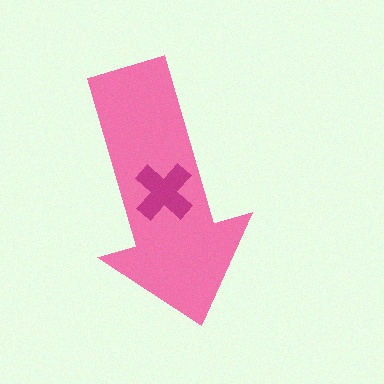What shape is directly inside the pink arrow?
The magenta cross.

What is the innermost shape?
The magenta cross.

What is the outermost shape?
The pink arrow.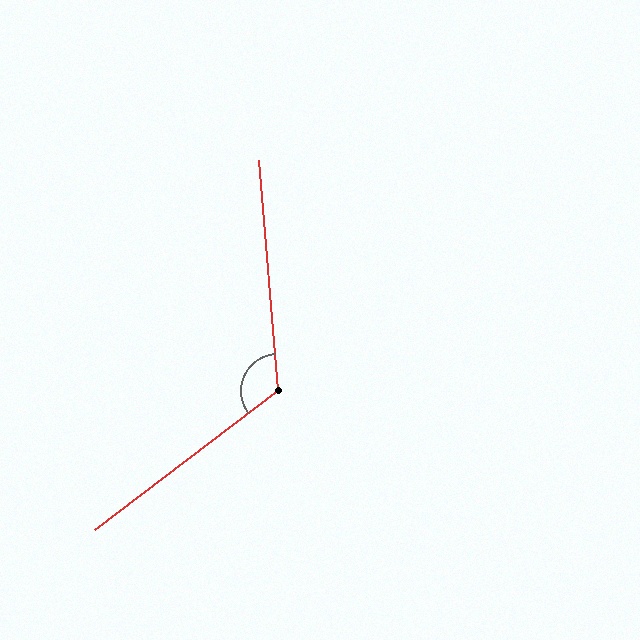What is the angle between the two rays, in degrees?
Approximately 123 degrees.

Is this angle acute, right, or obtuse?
It is obtuse.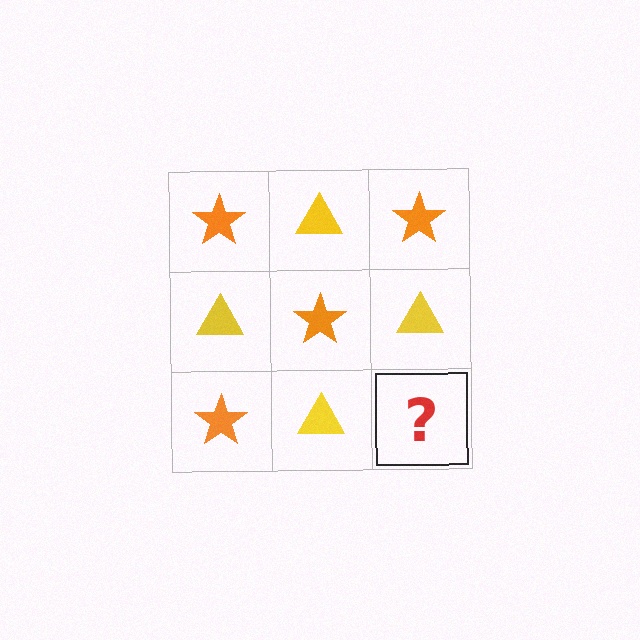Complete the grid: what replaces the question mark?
The question mark should be replaced with an orange star.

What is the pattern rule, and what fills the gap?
The rule is that it alternates orange star and yellow triangle in a checkerboard pattern. The gap should be filled with an orange star.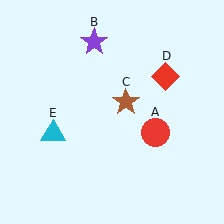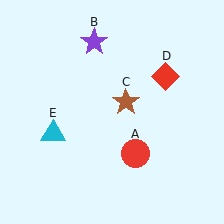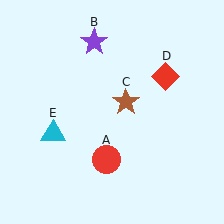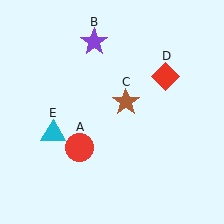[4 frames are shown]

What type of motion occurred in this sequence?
The red circle (object A) rotated clockwise around the center of the scene.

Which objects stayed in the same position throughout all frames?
Purple star (object B) and brown star (object C) and red diamond (object D) and cyan triangle (object E) remained stationary.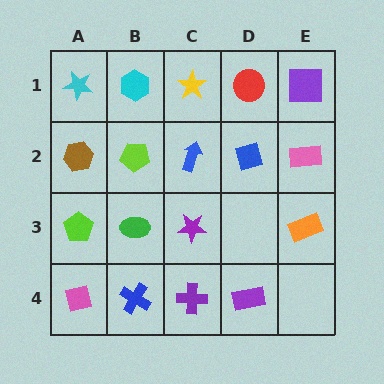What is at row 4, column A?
A pink square.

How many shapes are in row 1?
5 shapes.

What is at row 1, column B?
A cyan hexagon.